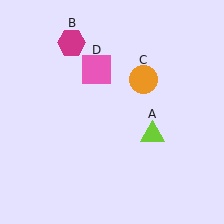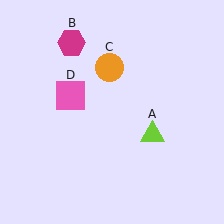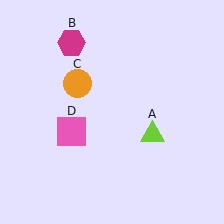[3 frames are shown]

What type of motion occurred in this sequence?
The orange circle (object C), pink square (object D) rotated counterclockwise around the center of the scene.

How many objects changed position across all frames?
2 objects changed position: orange circle (object C), pink square (object D).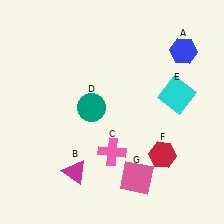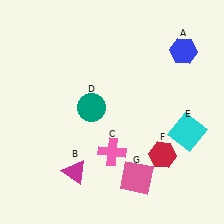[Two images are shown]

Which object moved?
The cyan square (E) moved down.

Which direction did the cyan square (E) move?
The cyan square (E) moved down.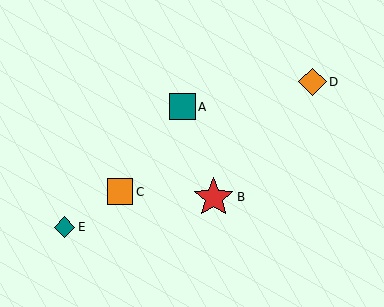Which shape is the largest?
The red star (labeled B) is the largest.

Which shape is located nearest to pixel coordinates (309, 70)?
The orange diamond (labeled D) at (312, 82) is nearest to that location.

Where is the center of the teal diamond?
The center of the teal diamond is at (64, 227).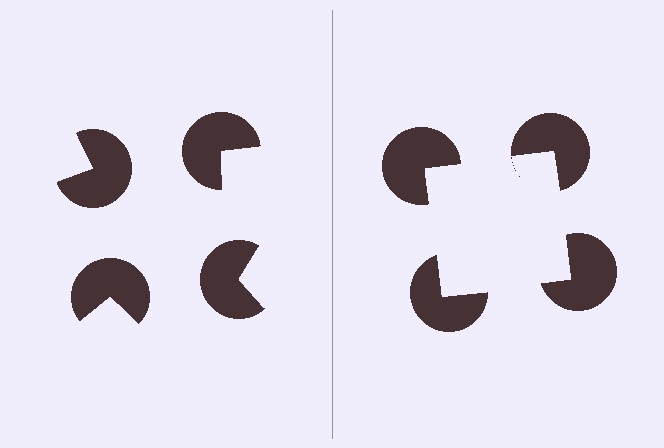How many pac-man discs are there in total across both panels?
8 — 4 on each side.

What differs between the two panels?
The pac-man discs are positioned identically on both sides; only the wedge orientations differ. On the right they align to a square; on the left they are misaligned.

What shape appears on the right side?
An illusory square.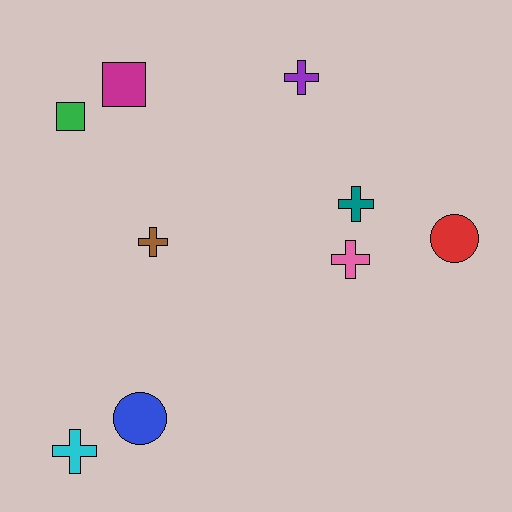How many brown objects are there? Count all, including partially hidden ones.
There is 1 brown object.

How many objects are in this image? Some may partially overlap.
There are 9 objects.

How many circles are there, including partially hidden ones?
There are 2 circles.